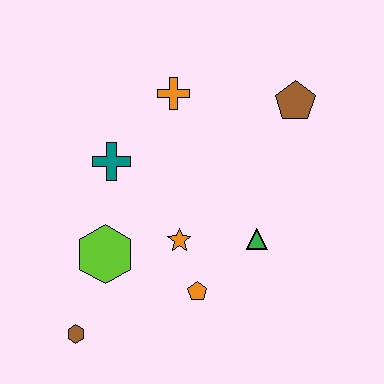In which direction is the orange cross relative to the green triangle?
The orange cross is above the green triangle.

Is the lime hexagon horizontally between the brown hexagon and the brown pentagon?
Yes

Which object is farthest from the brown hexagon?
The brown pentagon is farthest from the brown hexagon.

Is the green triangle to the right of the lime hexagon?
Yes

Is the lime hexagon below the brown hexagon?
No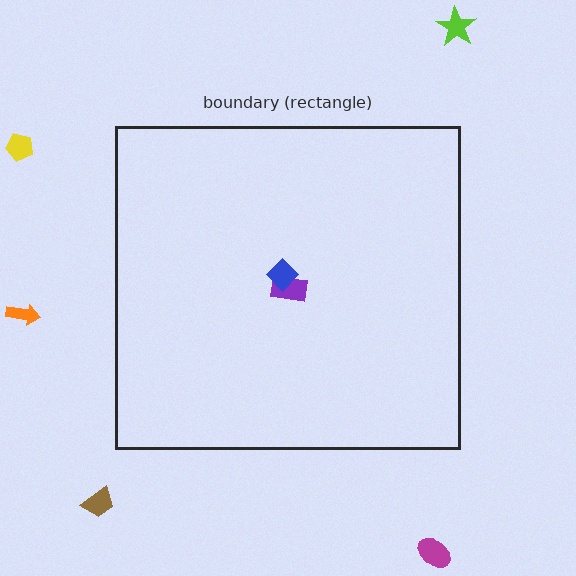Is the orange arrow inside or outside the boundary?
Outside.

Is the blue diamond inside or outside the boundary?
Inside.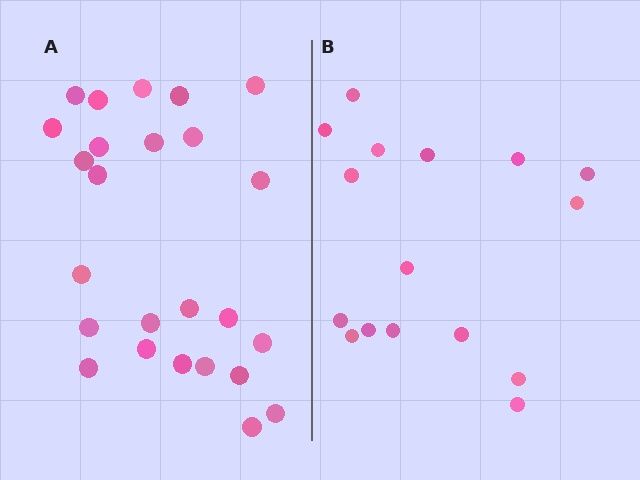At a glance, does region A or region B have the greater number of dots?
Region A (the left region) has more dots.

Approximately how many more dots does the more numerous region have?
Region A has roughly 8 or so more dots than region B.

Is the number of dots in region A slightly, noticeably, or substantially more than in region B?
Region A has substantially more. The ratio is roughly 1.6 to 1.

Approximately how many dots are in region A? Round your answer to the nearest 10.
About 20 dots. (The exact count is 25, which rounds to 20.)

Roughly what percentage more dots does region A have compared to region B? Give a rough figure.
About 55% more.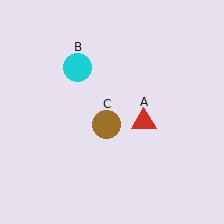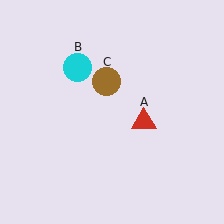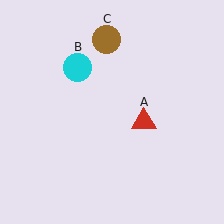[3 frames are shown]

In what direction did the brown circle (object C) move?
The brown circle (object C) moved up.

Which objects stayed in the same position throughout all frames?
Red triangle (object A) and cyan circle (object B) remained stationary.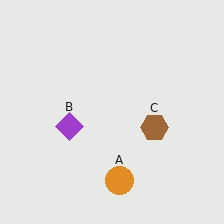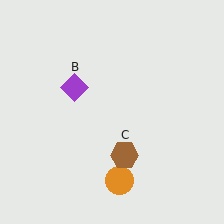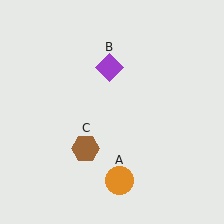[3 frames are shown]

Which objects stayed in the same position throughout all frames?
Orange circle (object A) remained stationary.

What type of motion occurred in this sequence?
The purple diamond (object B), brown hexagon (object C) rotated clockwise around the center of the scene.